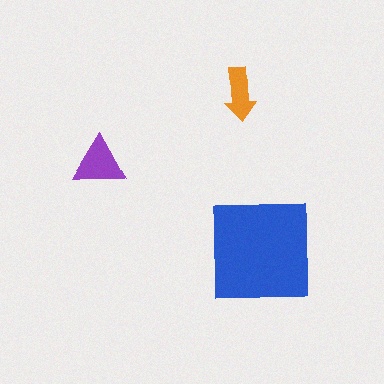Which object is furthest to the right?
The blue square is rightmost.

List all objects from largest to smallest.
The blue square, the purple triangle, the orange arrow.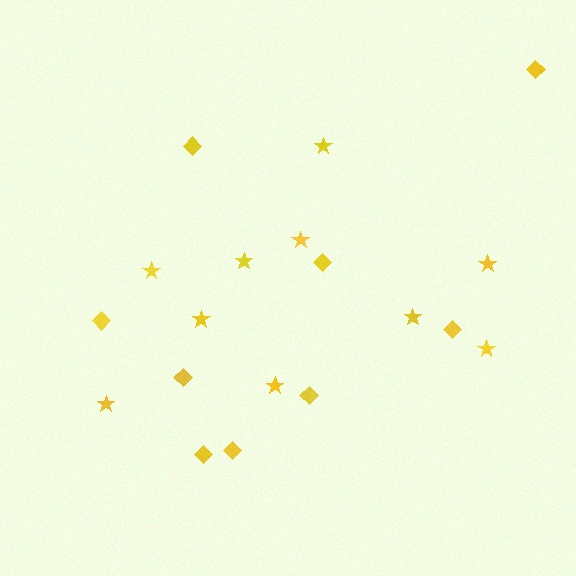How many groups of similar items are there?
There are 2 groups: one group of stars (10) and one group of diamonds (9).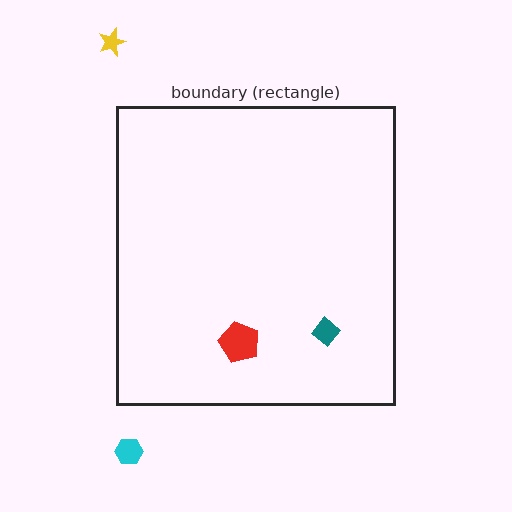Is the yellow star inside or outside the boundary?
Outside.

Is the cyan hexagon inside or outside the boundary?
Outside.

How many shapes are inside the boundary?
2 inside, 2 outside.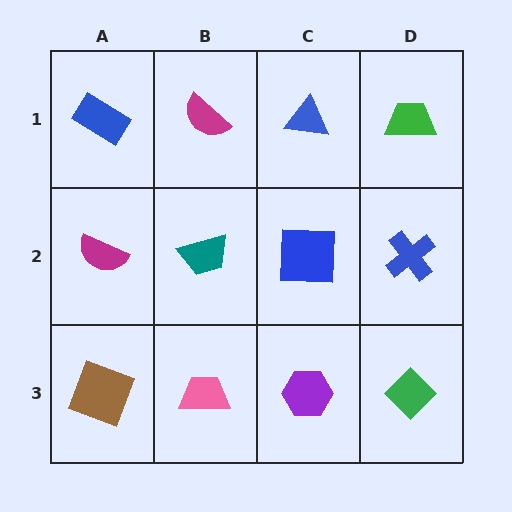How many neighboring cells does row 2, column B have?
4.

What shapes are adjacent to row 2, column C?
A blue triangle (row 1, column C), a purple hexagon (row 3, column C), a teal trapezoid (row 2, column B), a blue cross (row 2, column D).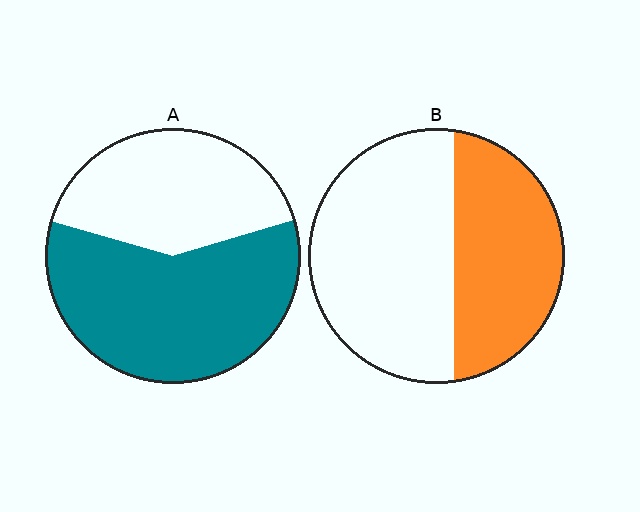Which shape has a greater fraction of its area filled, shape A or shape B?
Shape A.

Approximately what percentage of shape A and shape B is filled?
A is approximately 60% and B is approximately 40%.